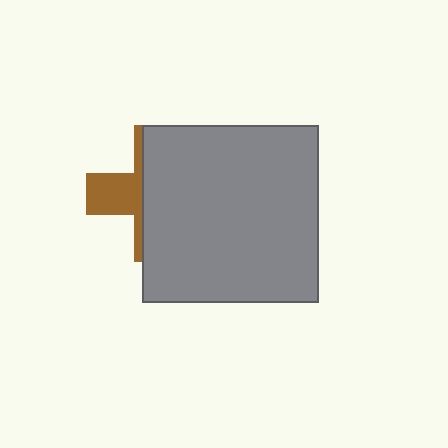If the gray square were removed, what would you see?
You would see the complete brown cross.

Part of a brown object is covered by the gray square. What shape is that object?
It is a cross.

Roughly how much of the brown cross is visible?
A small part of it is visible (roughly 32%).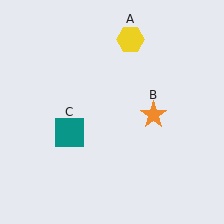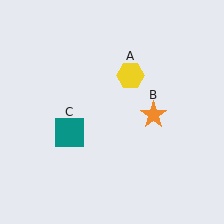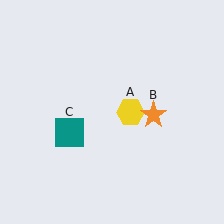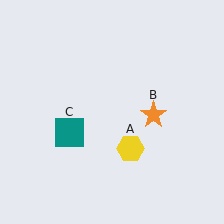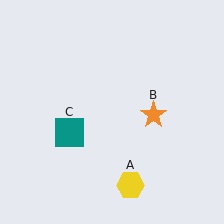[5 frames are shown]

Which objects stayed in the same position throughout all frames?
Orange star (object B) and teal square (object C) remained stationary.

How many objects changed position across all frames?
1 object changed position: yellow hexagon (object A).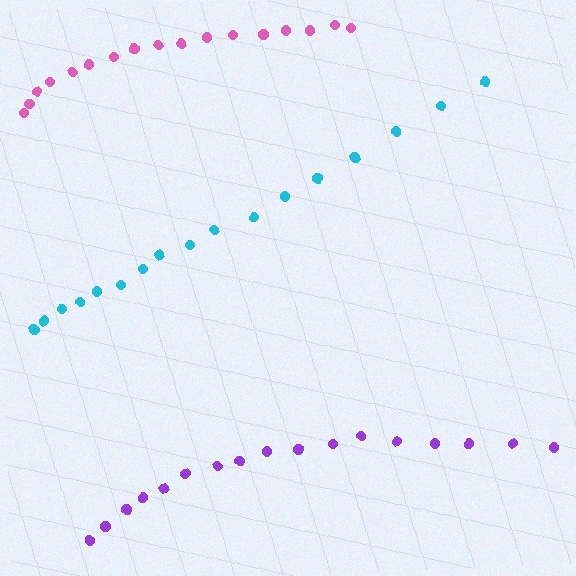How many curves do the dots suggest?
There are 3 distinct paths.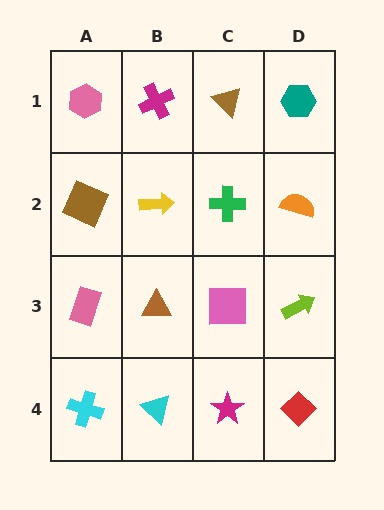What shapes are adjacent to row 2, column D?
A teal hexagon (row 1, column D), a lime arrow (row 3, column D), a green cross (row 2, column C).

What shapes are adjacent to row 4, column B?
A brown triangle (row 3, column B), a cyan cross (row 4, column A), a magenta star (row 4, column C).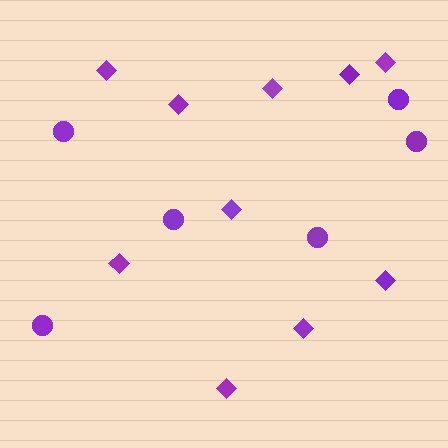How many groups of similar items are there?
There are 2 groups: one group of diamonds (10) and one group of circles (6).